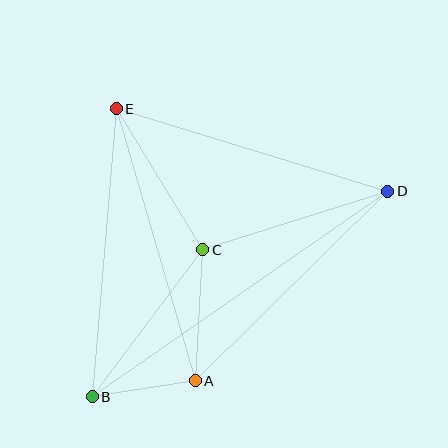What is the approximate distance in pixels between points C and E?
The distance between C and E is approximately 165 pixels.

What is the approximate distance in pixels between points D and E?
The distance between D and E is approximately 283 pixels.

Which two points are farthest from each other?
Points B and D are farthest from each other.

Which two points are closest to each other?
Points A and B are closest to each other.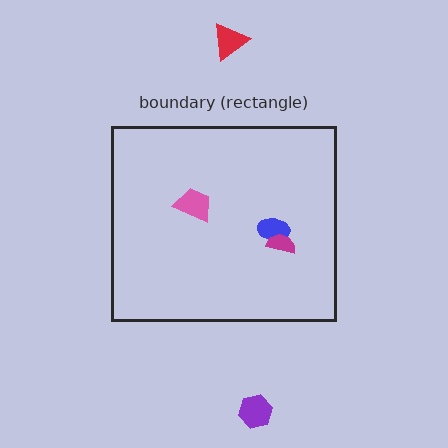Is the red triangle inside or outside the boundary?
Outside.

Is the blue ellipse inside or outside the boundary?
Inside.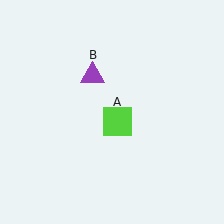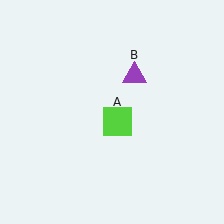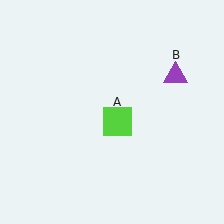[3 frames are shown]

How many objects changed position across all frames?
1 object changed position: purple triangle (object B).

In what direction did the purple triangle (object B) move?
The purple triangle (object B) moved right.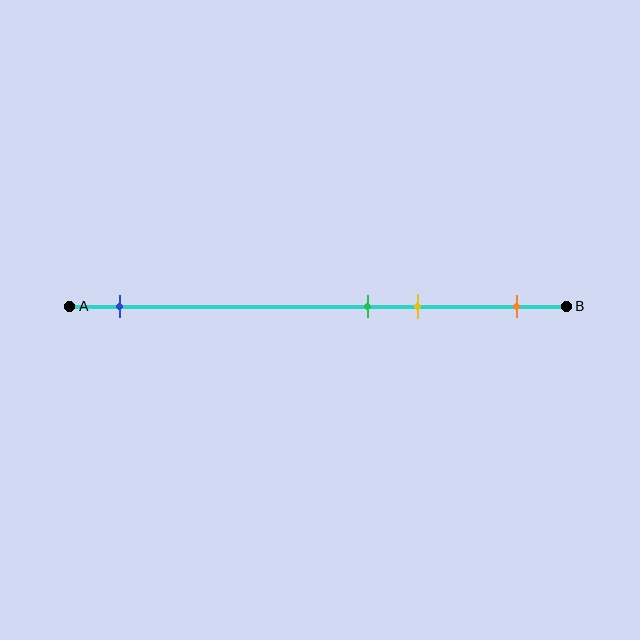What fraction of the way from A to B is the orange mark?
The orange mark is approximately 90% (0.9) of the way from A to B.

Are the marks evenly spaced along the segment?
No, the marks are not evenly spaced.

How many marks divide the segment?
There are 4 marks dividing the segment.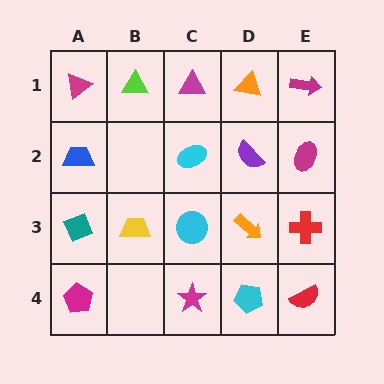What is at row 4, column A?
A magenta pentagon.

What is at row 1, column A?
A magenta triangle.